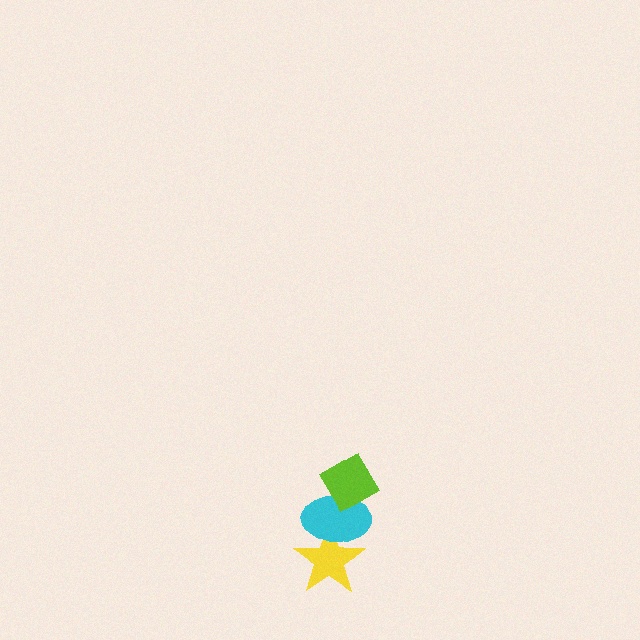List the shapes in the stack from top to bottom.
From top to bottom: the lime diamond, the cyan ellipse, the yellow star.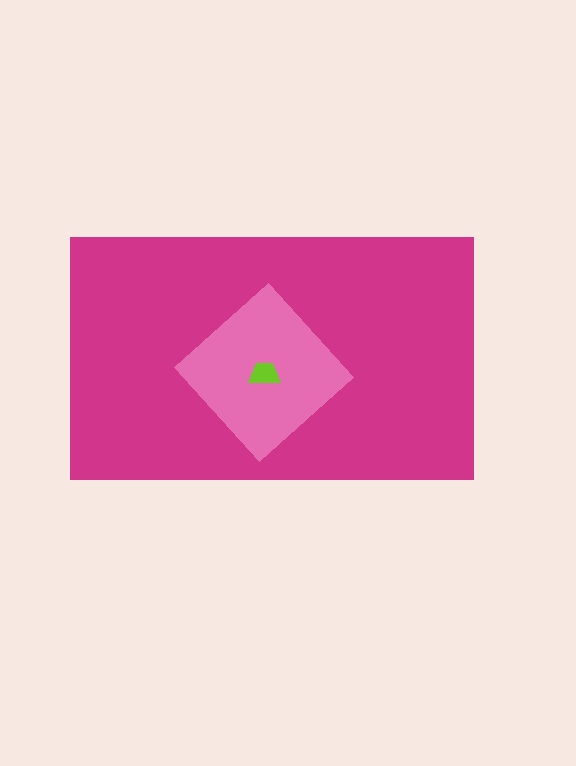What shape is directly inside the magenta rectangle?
The pink diamond.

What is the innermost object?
The lime trapezoid.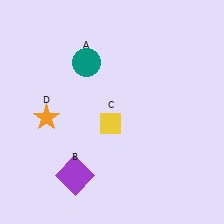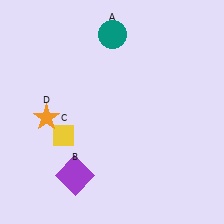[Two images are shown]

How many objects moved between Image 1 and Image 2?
2 objects moved between the two images.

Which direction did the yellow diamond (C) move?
The yellow diamond (C) moved left.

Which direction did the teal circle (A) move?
The teal circle (A) moved up.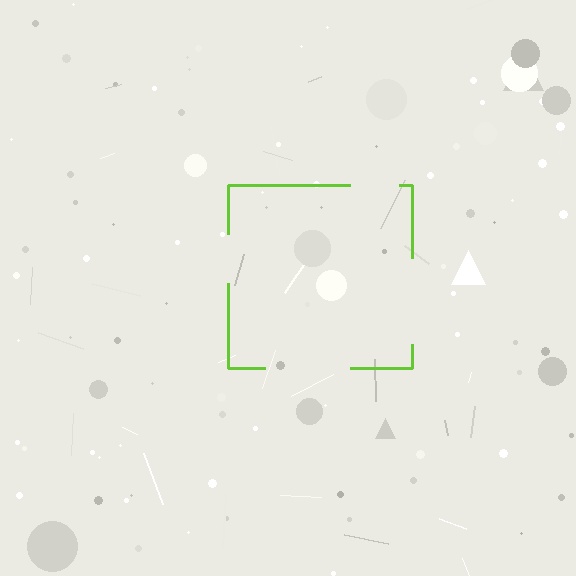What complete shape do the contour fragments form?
The contour fragments form a square.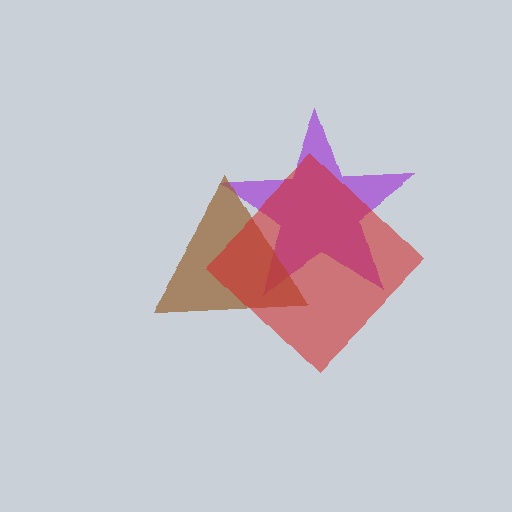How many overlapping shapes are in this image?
There are 3 overlapping shapes in the image.